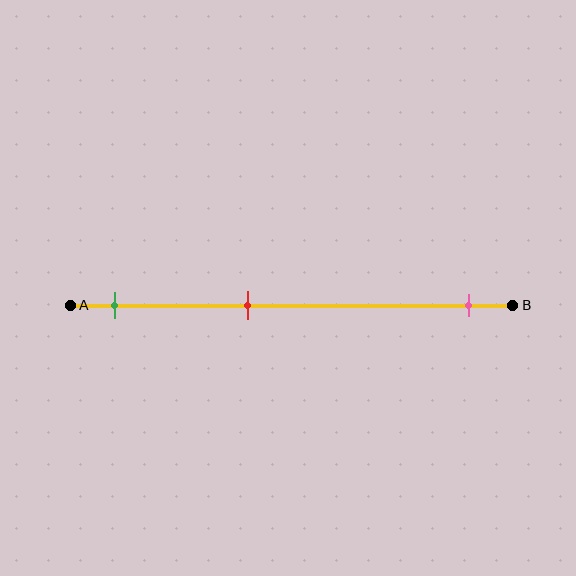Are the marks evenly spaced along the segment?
No, the marks are not evenly spaced.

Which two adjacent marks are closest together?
The green and red marks are the closest adjacent pair.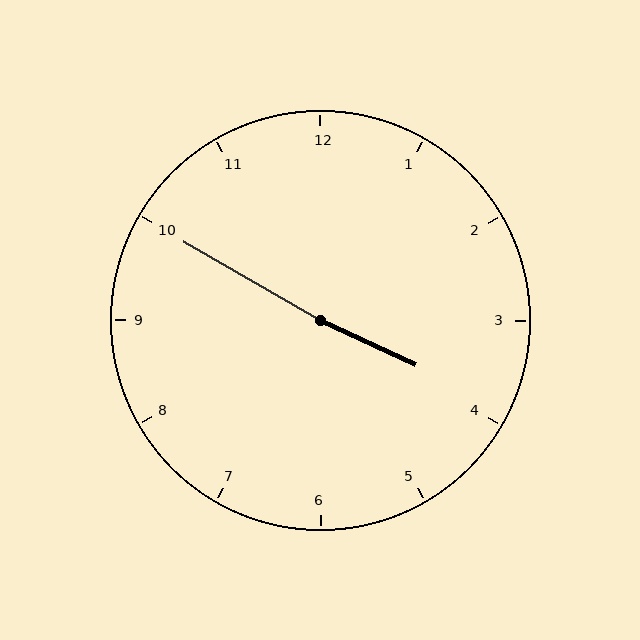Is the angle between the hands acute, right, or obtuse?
It is obtuse.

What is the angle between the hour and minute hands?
Approximately 175 degrees.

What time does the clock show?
3:50.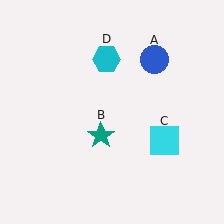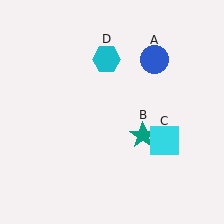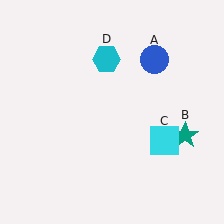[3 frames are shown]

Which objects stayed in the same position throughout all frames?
Blue circle (object A) and cyan square (object C) and cyan hexagon (object D) remained stationary.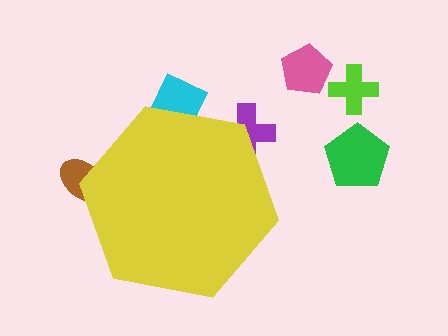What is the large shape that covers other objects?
A yellow hexagon.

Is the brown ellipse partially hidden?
Yes, the brown ellipse is partially hidden behind the yellow hexagon.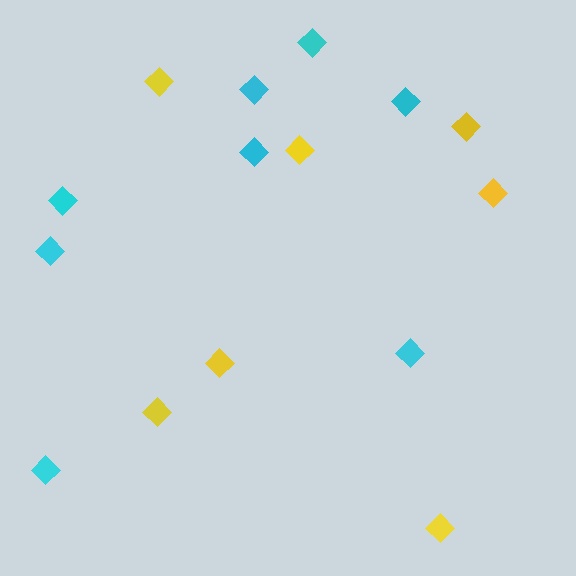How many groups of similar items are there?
There are 2 groups: one group of cyan diamonds (8) and one group of yellow diamonds (7).